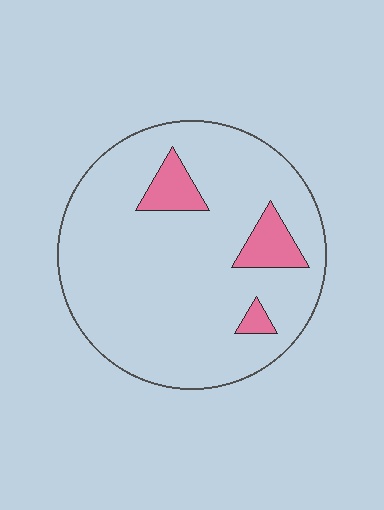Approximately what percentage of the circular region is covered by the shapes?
Approximately 10%.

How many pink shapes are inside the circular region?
3.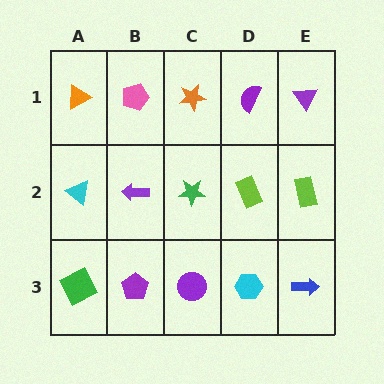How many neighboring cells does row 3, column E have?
2.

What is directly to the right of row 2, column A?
A purple arrow.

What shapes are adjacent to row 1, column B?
A purple arrow (row 2, column B), an orange triangle (row 1, column A), an orange star (row 1, column C).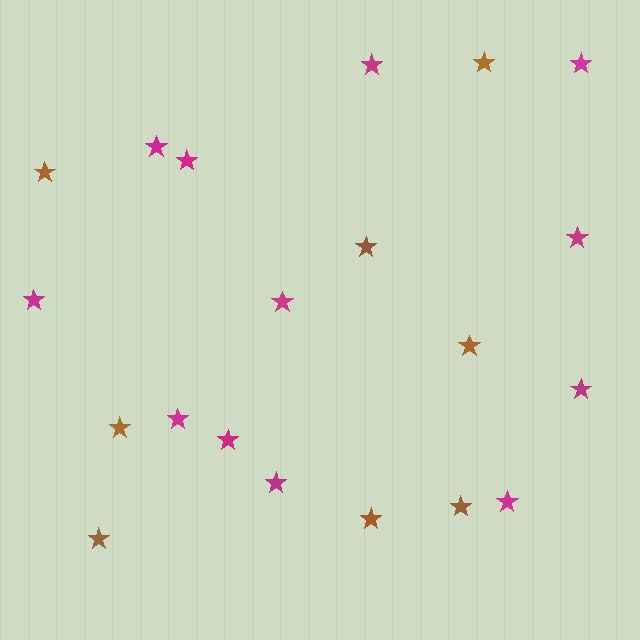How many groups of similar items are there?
There are 2 groups: one group of magenta stars (12) and one group of brown stars (8).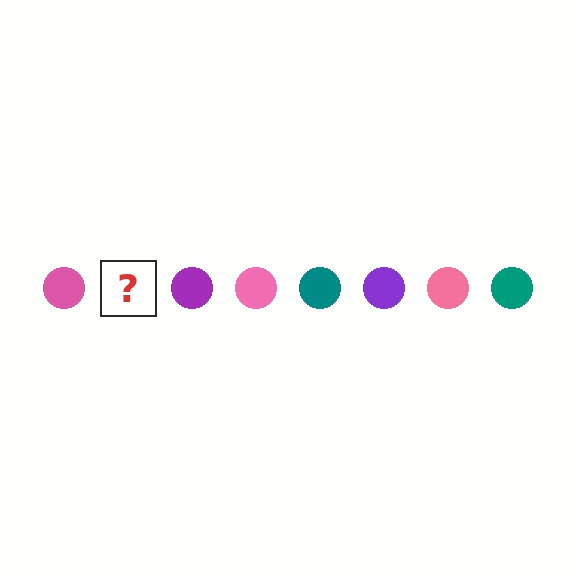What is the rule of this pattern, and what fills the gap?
The rule is that the pattern cycles through pink, teal, purple circles. The gap should be filled with a teal circle.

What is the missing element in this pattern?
The missing element is a teal circle.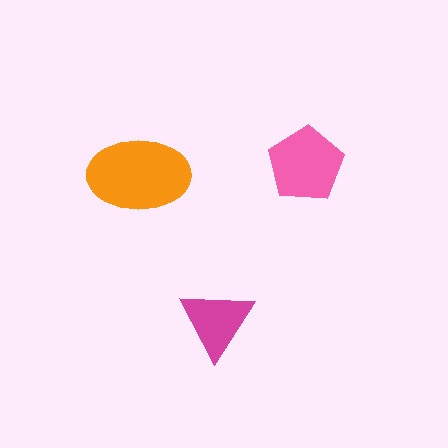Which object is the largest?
The orange ellipse.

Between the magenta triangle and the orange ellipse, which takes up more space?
The orange ellipse.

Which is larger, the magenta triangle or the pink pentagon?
The pink pentagon.